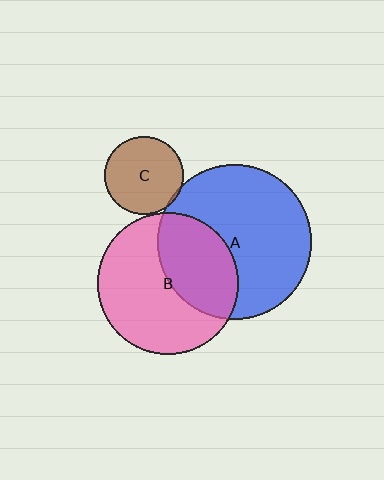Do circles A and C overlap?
Yes.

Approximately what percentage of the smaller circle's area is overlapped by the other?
Approximately 5%.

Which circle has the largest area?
Circle A (blue).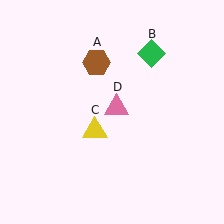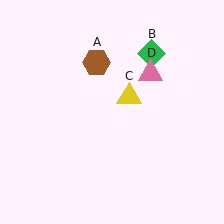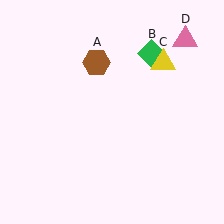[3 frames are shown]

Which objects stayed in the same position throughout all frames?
Brown hexagon (object A) and green diamond (object B) remained stationary.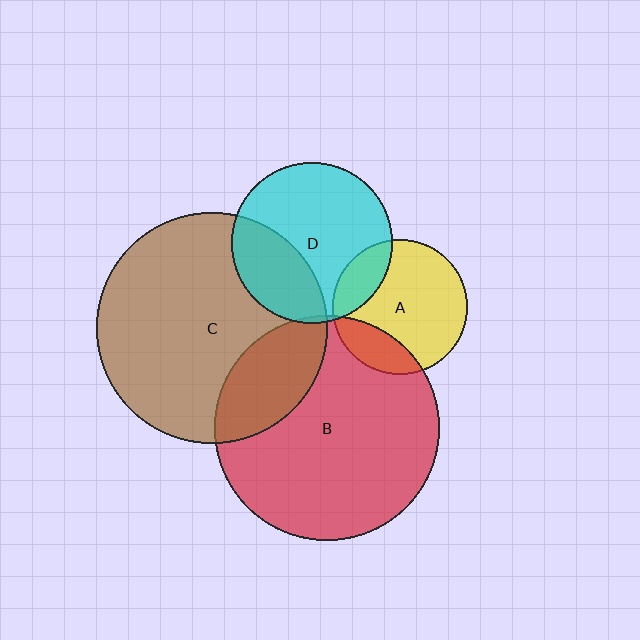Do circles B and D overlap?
Yes.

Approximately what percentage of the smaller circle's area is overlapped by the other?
Approximately 5%.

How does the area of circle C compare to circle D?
Approximately 2.0 times.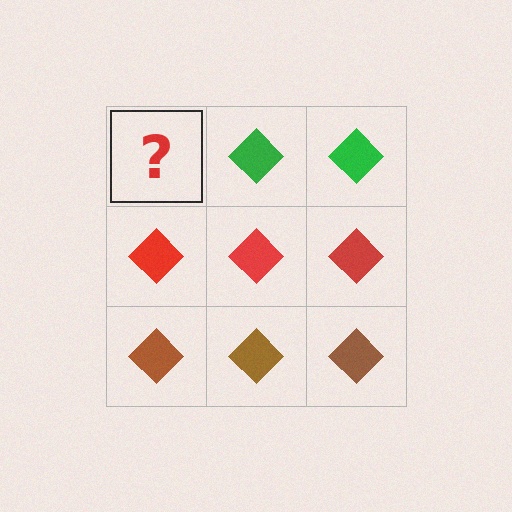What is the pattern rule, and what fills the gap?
The rule is that each row has a consistent color. The gap should be filled with a green diamond.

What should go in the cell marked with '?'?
The missing cell should contain a green diamond.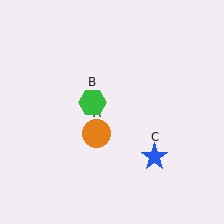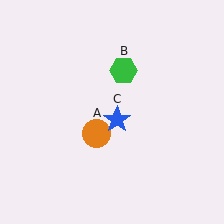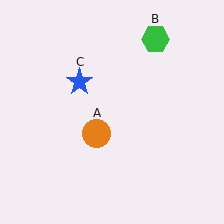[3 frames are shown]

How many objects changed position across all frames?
2 objects changed position: green hexagon (object B), blue star (object C).